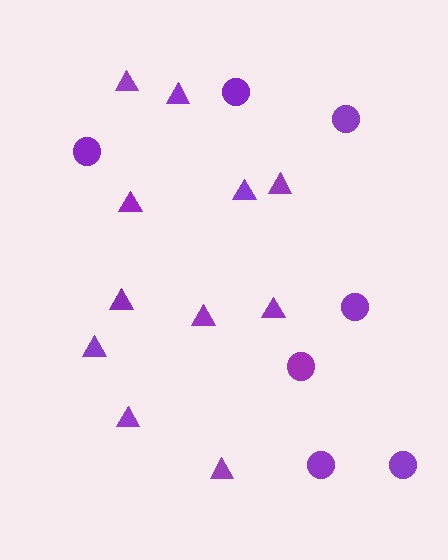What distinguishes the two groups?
There are 2 groups: one group of circles (7) and one group of triangles (11).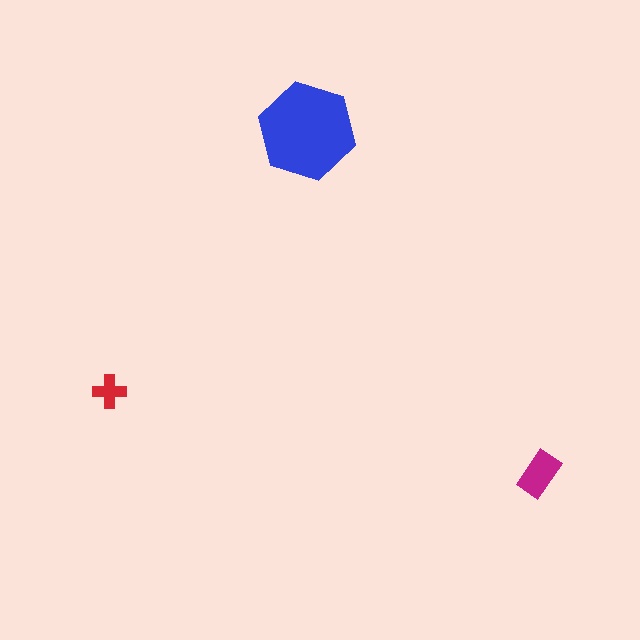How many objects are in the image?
There are 3 objects in the image.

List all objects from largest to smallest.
The blue hexagon, the magenta rectangle, the red cross.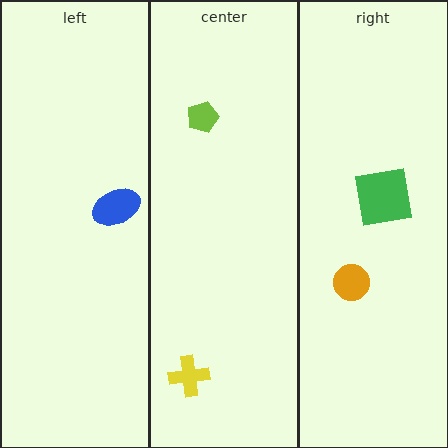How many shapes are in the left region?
1.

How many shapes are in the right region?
2.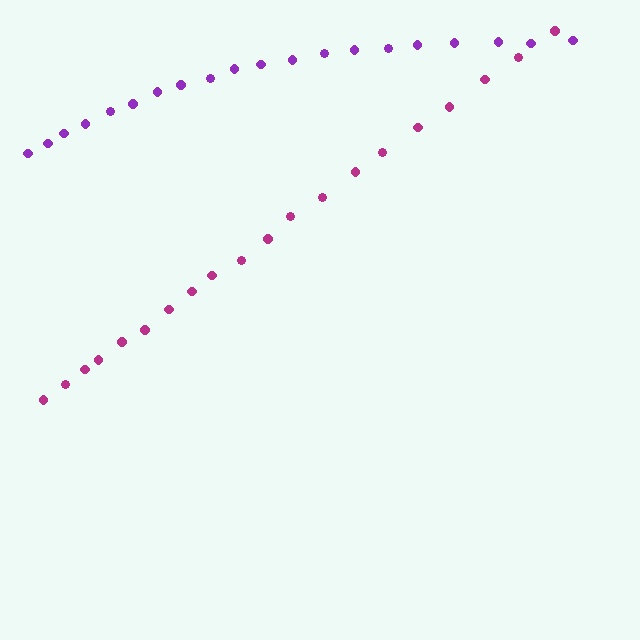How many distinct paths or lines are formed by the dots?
There are 2 distinct paths.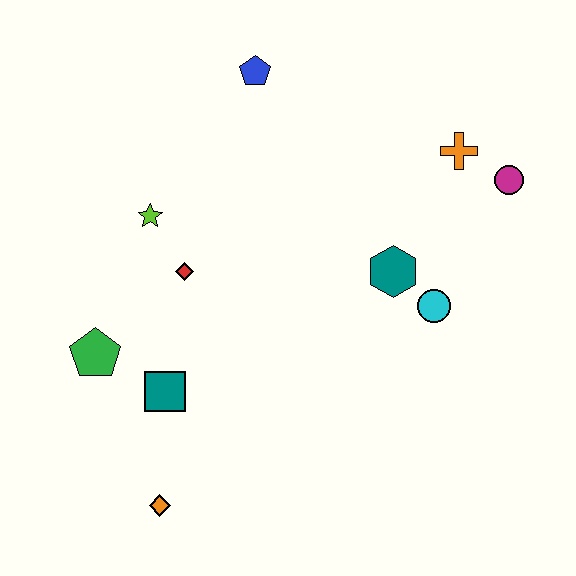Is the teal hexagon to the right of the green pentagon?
Yes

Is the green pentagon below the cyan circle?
Yes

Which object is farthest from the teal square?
The magenta circle is farthest from the teal square.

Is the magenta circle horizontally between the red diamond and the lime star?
No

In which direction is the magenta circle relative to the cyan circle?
The magenta circle is above the cyan circle.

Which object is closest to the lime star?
The red diamond is closest to the lime star.